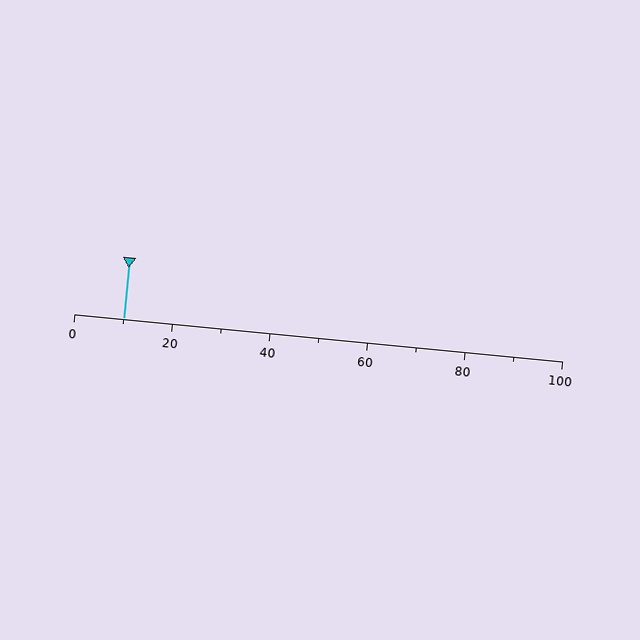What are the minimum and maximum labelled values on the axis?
The axis runs from 0 to 100.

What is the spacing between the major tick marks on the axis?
The major ticks are spaced 20 apart.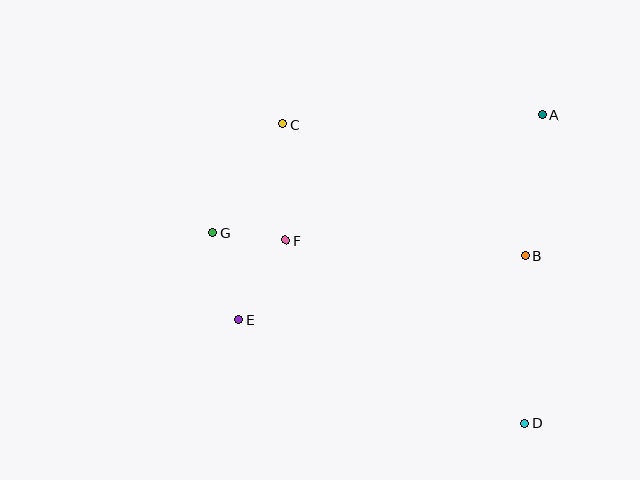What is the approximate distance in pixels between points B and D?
The distance between B and D is approximately 168 pixels.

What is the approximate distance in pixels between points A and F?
The distance between A and F is approximately 286 pixels.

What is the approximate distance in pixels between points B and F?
The distance between B and F is approximately 240 pixels.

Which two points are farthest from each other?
Points C and D are farthest from each other.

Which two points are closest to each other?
Points F and G are closest to each other.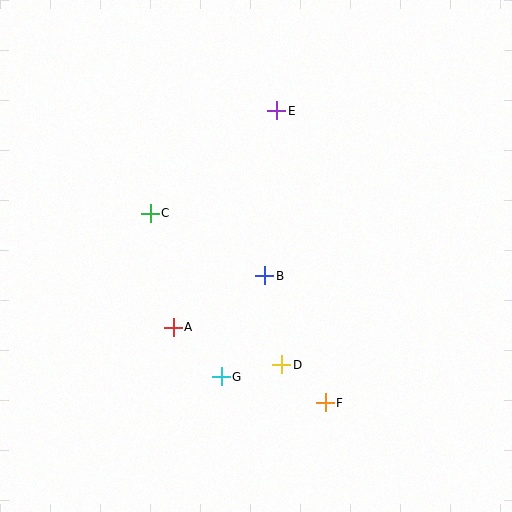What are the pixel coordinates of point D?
Point D is at (282, 365).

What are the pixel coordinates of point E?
Point E is at (277, 111).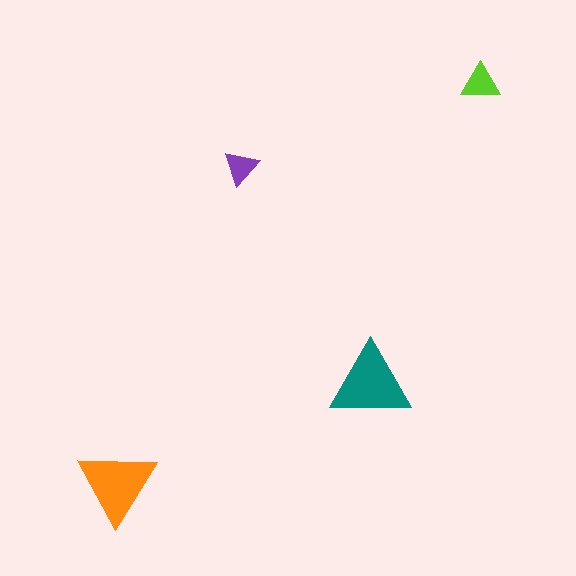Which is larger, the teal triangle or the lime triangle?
The teal one.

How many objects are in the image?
There are 4 objects in the image.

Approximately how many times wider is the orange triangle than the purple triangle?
About 2 times wider.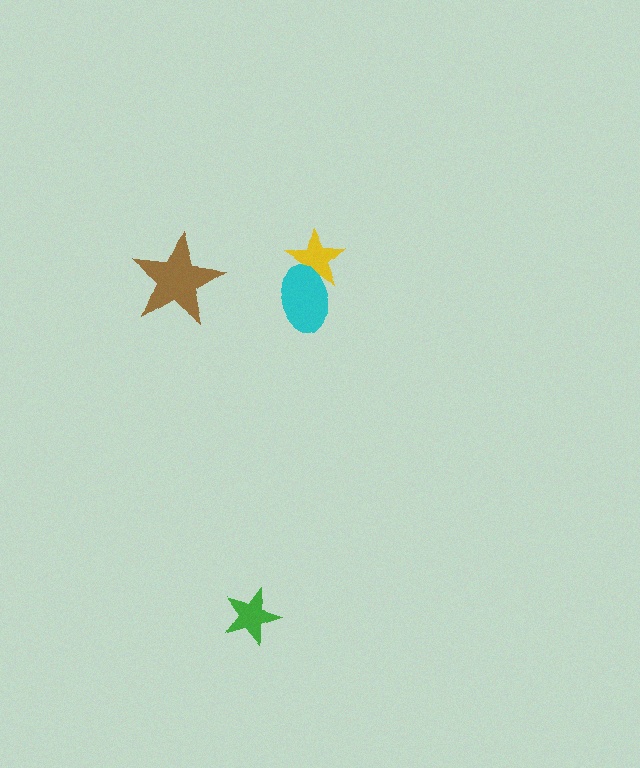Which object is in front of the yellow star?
The cyan ellipse is in front of the yellow star.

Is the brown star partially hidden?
No, no other shape covers it.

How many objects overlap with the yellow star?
1 object overlaps with the yellow star.